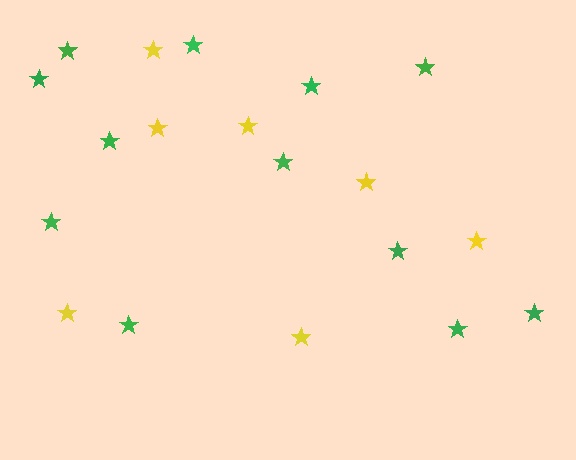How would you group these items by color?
There are 2 groups: one group of green stars (12) and one group of yellow stars (7).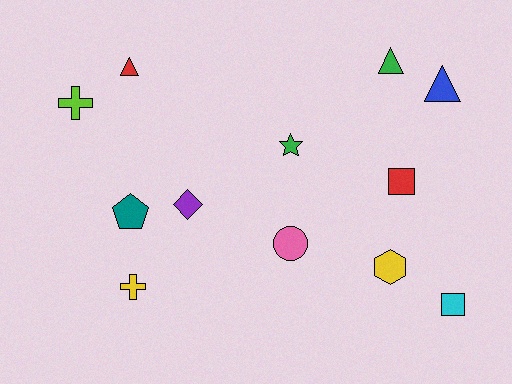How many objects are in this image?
There are 12 objects.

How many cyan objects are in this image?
There is 1 cyan object.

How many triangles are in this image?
There are 3 triangles.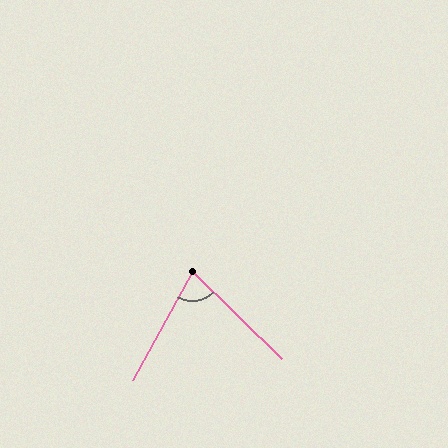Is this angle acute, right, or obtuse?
It is acute.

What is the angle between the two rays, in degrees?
Approximately 74 degrees.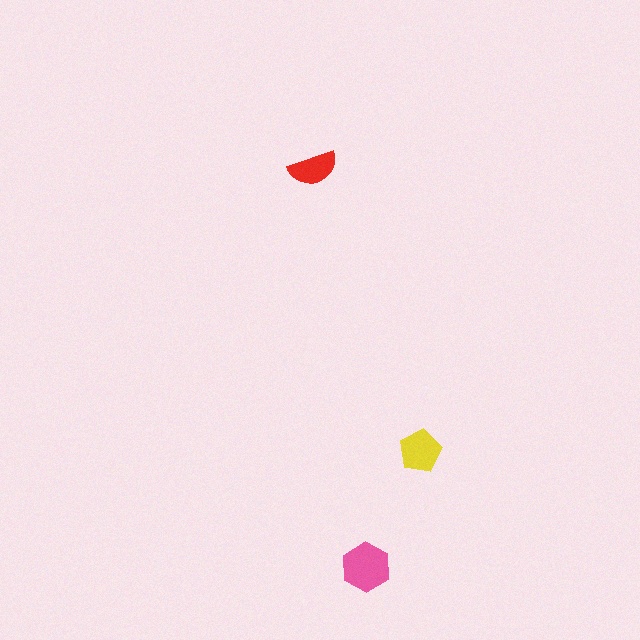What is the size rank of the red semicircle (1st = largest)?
3rd.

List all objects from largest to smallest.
The pink hexagon, the yellow pentagon, the red semicircle.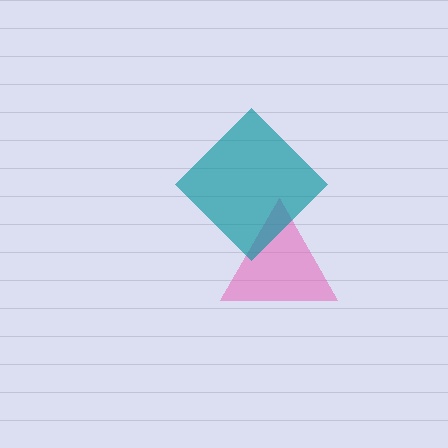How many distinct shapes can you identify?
There are 2 distinct shapes: a pink triangle, a teal diamond.